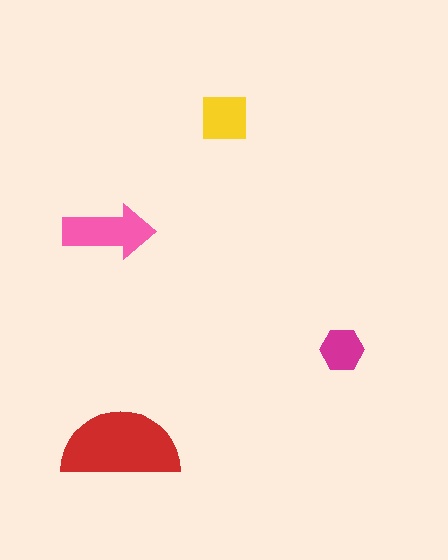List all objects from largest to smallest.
The red semicircle, the pink arrow, the yellow square, the magenta hexagon.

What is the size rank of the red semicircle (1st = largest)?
1st.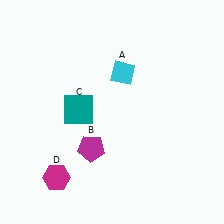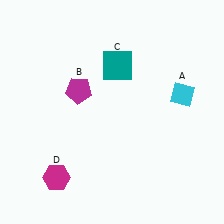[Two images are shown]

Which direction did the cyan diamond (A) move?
The cyan diamond (A) moved right.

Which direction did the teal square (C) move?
The teal square (C) moved up.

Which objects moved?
The objects that moved are: the cyan diamond (A), the magenta pentagon (B), the teal square (C).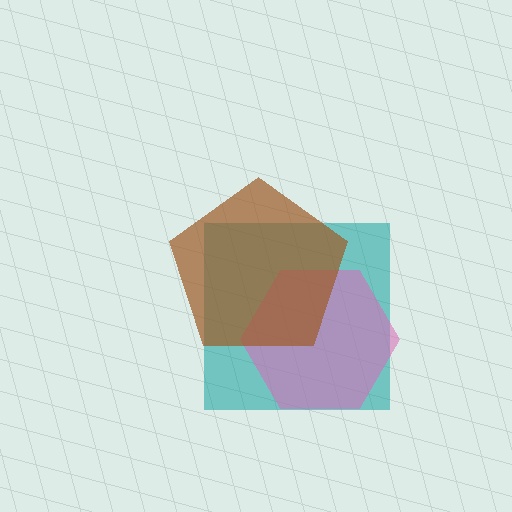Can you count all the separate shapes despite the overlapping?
Yes, there are 3 separate shapes.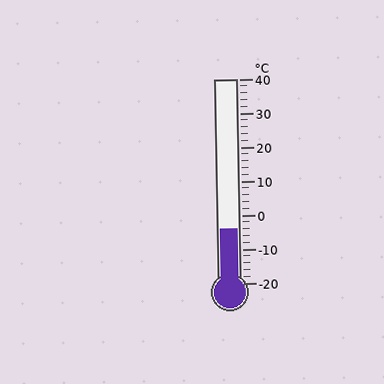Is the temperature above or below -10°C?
The temperature is above -10°C.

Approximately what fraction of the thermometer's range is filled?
The thermometer is filled to approximately 25% of its range.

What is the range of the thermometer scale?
The thermometer scale ranges from -20°C to 40°C.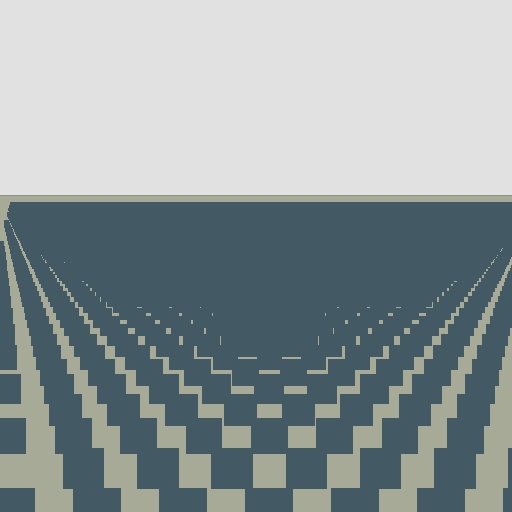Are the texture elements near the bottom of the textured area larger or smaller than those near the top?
Larger. Near the bottom, elements are closer to the viewer and appear at a bigger on-screen size.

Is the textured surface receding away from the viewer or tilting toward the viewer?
The surface is receding away from the viewer. Texture elements get smaller and denser toward the top.